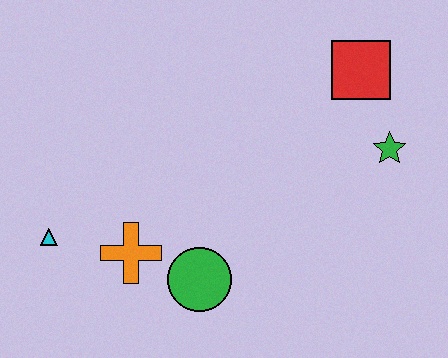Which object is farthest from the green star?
The cyan triangle is farthest from the green star.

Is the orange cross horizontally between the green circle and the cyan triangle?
Yes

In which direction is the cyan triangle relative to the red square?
The cyan triangle is to the left of the red square.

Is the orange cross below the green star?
Yes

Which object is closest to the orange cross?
The green circle is closest to the orange cross.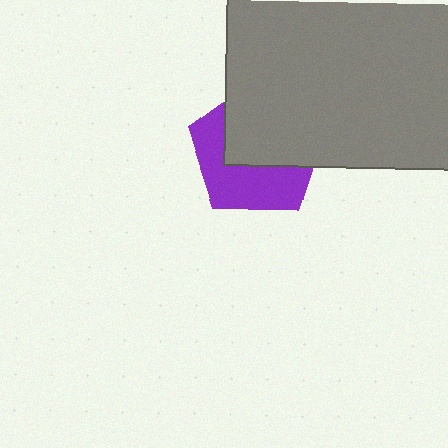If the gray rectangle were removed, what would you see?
You would see the complete purple pentagon.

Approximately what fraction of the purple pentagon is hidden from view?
Roughly 53% of the purple pentagon is hidden behind the gray rectangle.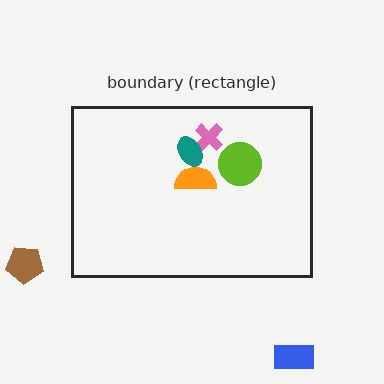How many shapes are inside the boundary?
4 inside, 2 outside.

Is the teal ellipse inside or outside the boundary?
Inside.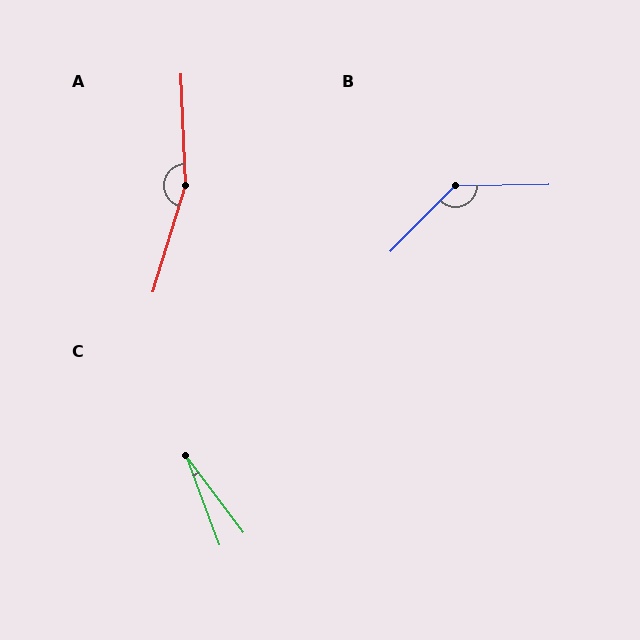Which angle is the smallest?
C, at approximately 17 degrees.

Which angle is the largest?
A, at approximately 160 degrees.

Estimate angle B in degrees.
Approximately 135 degrees.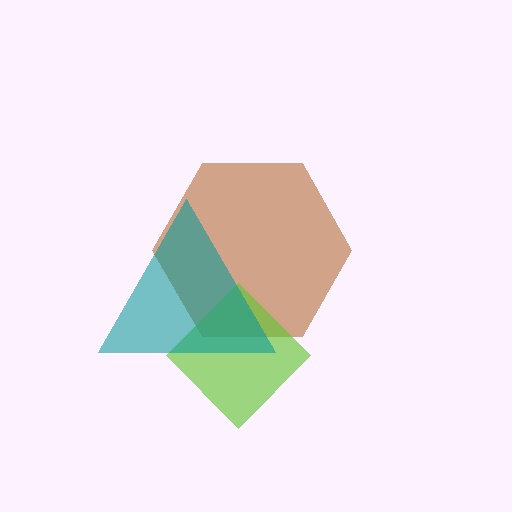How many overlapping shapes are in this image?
There are 3 overlapping shapes in the image.